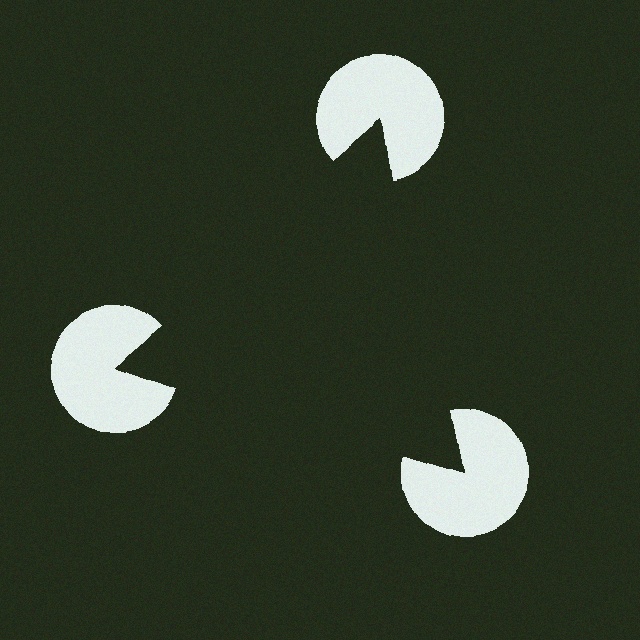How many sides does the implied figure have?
3 sides.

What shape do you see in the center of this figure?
An illusory triangle — its edges are inferred from the aligned wedge cuts in the pac-man discs, not physically drawn.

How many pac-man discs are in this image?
There are 3 — one at each vertex of the illusory triangle.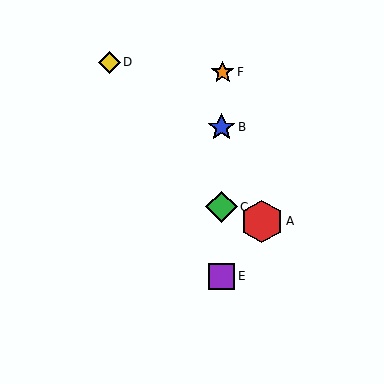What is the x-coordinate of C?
Object C is at x≈221.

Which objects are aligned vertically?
Objects B, C, E, F are aligned vertically.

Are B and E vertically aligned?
Yes, both are at x≈222.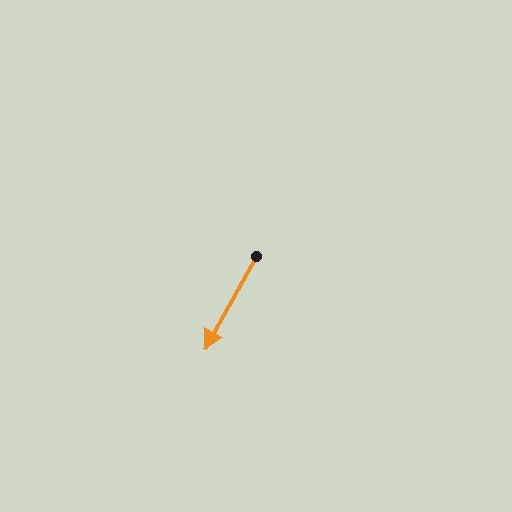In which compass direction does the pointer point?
Southwest.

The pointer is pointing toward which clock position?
Roughly 7 o'clock.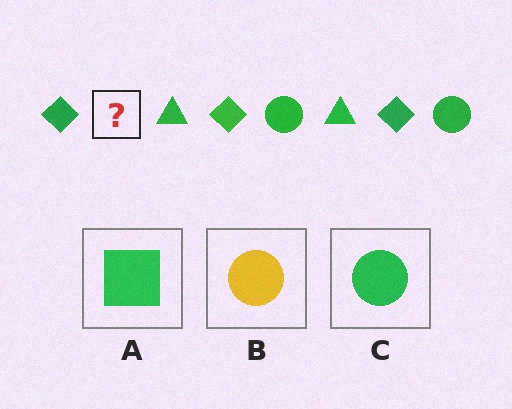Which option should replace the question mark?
Option C.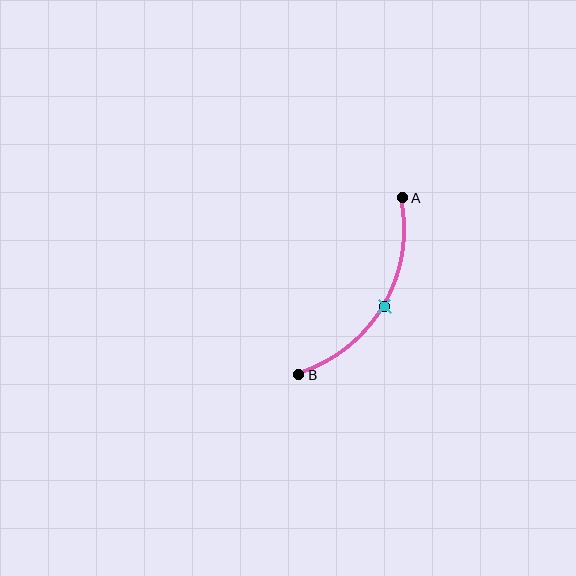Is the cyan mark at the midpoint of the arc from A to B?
Yes. The cyan mark lies on the arc at equal arc-length from both A and B — it is the arc midpoint.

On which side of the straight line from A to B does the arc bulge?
The arc bulges to the right of the straight line connecting A and B.